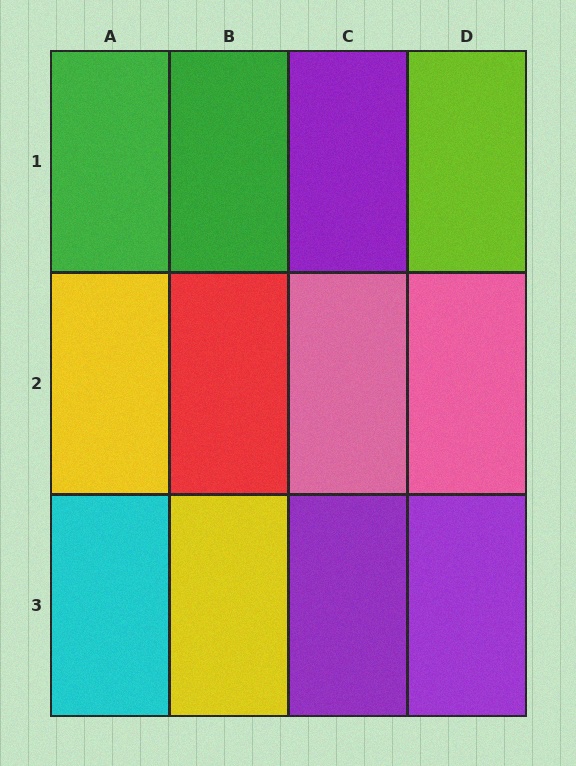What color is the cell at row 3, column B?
Yellow.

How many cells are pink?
2 cells are pink.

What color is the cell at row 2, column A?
Yellow.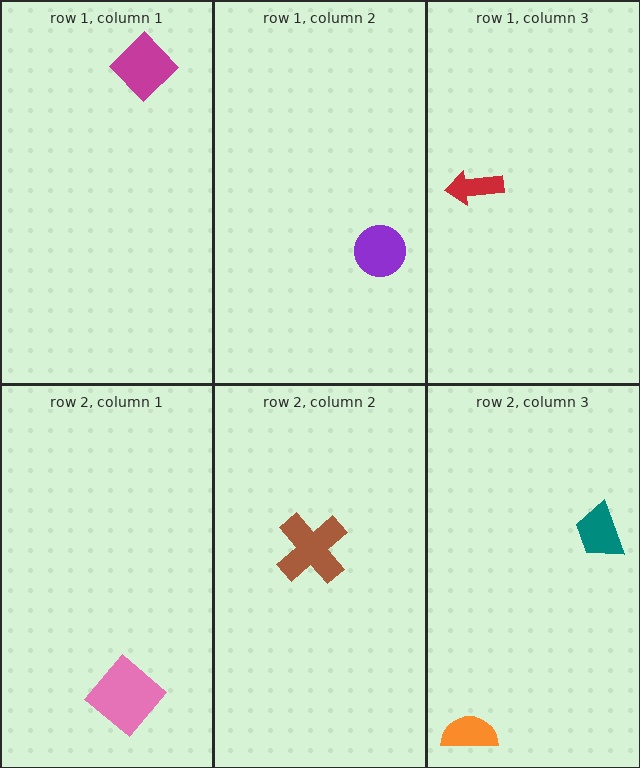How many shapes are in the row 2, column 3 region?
2.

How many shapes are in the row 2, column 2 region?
1.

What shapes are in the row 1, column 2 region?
The purple circle.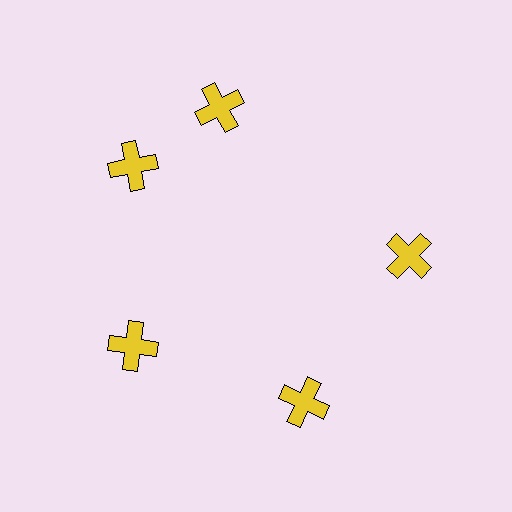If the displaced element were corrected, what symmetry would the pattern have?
It would have 5-fold rotational symmetry — the pattern would map onto itself every 72 degrees.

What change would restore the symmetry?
The symmetry would be restored by rotating it back into even spacing with its neighbors so that all 5 crosses sit at equal angles and equal distance from the center.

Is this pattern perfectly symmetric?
No. The 5 yellow crosses are arranged in a ring, but one element near the 1 o'clock position is rotated out of alignment along the ring, breaking the 5-fold rotational symmetry.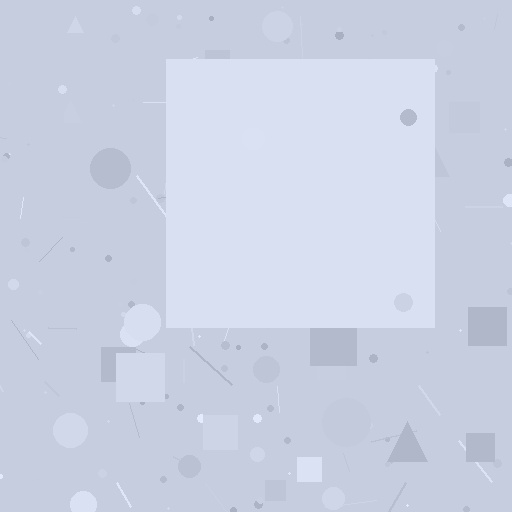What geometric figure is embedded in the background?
A square is embedded in the background.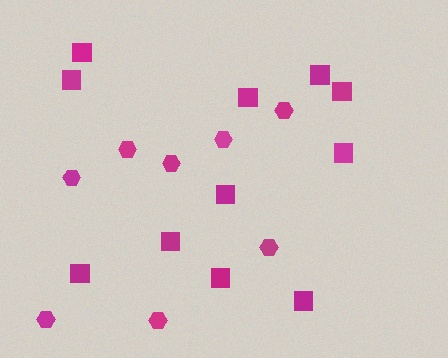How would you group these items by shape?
There are 2 groups: one group of hexagons (8) and one group of squares (11).